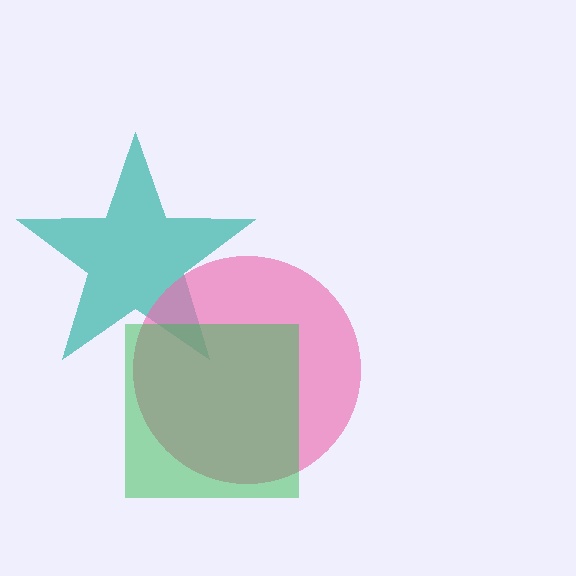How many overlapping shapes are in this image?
There are 3 overlapping shapes in the image.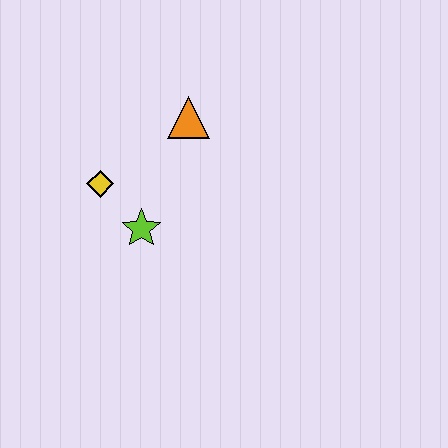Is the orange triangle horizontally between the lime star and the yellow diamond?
No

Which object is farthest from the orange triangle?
The lime star is farthest from the orange triangle.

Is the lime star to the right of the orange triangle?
No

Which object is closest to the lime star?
The yellow diamond is closest to the lime star.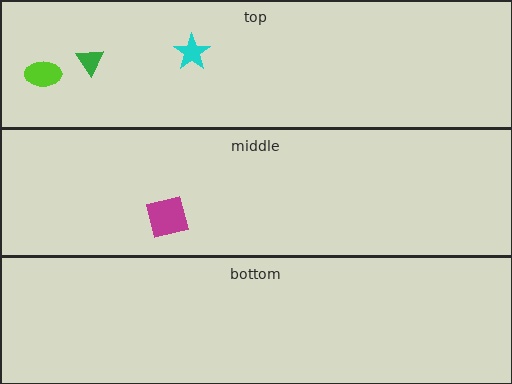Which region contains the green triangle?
The top region.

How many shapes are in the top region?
3.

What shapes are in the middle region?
The magenta square.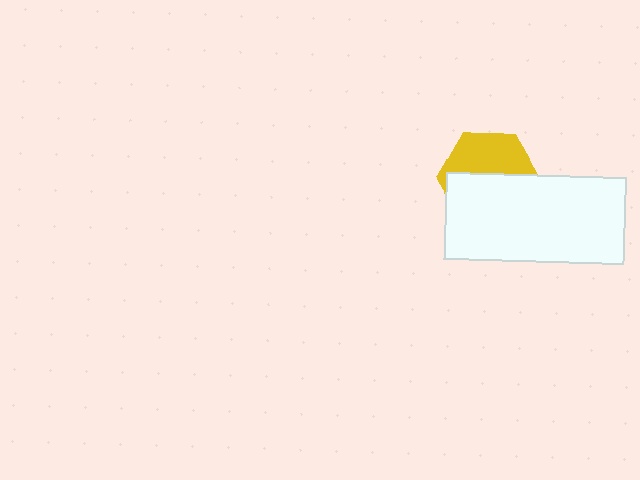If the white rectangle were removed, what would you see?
You would see the complete yellow hexagon.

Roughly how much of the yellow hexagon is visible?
A small part of it is visible (roughly 43%).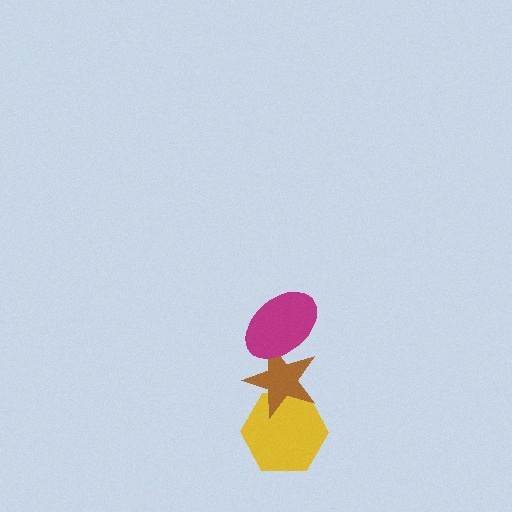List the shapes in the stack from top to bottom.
From top to bottom: the magenta ellipse, the brown star, the yellow hexagon.